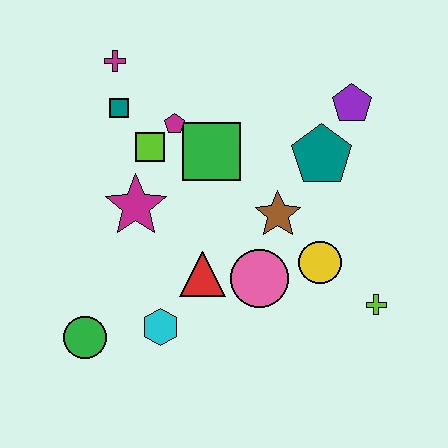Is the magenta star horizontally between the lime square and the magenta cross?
Yes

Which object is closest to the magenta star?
The lime square is closest to the magenta star.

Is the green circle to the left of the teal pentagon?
Yes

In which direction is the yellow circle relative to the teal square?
The yellow circle is to the right of the teal square.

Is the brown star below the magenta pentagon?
Yes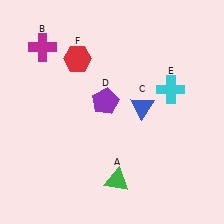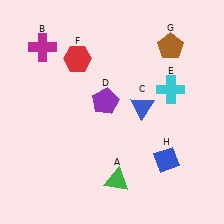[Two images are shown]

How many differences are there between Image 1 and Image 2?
There are 2 differences between the two images.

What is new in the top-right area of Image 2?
A brown pentagon (G) was added in the top-right area of Image 2.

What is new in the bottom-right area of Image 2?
A blue diamond (H) was added in the bottom-right area of Image 2.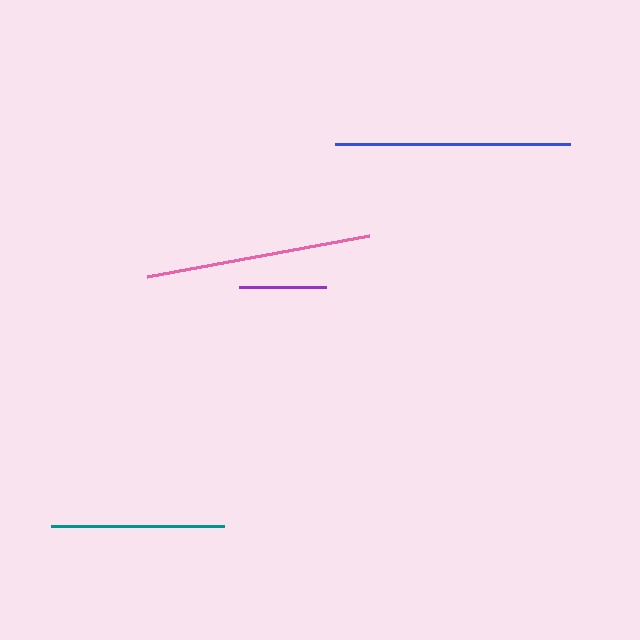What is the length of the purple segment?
The purple segment is approximately 87 pixels long.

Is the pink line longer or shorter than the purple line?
The pink line is longer than the purple line.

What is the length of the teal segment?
The teal segment is approximately 173 pixels long.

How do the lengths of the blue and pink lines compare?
The blue and pink lines are approximately the same length.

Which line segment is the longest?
The blue line is the longest at approximately 235 pixels.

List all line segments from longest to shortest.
From longest to shortest: blue, pink, teal, purple.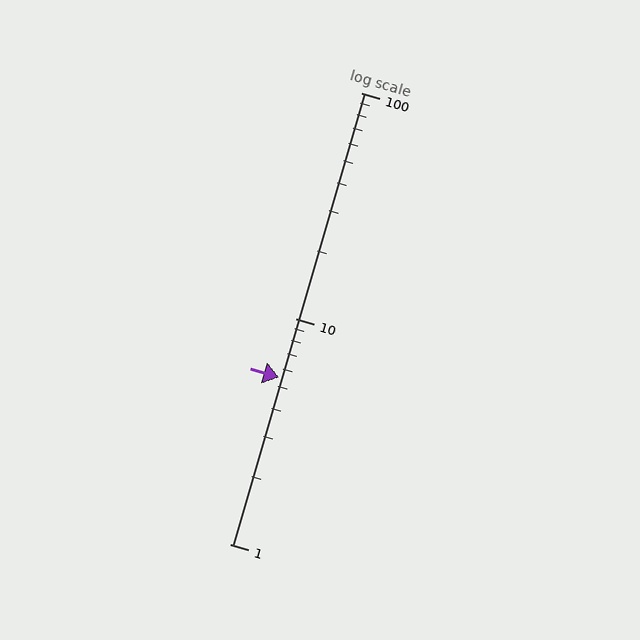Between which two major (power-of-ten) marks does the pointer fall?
The pointer is between 1 and 10.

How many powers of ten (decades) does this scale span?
The scale spans 2 decades, from 1 to 100.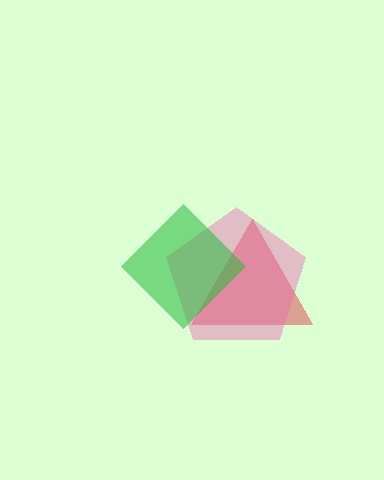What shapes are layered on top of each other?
The layered shapes are: a red triangle, a pink pentagon, a green diamond.